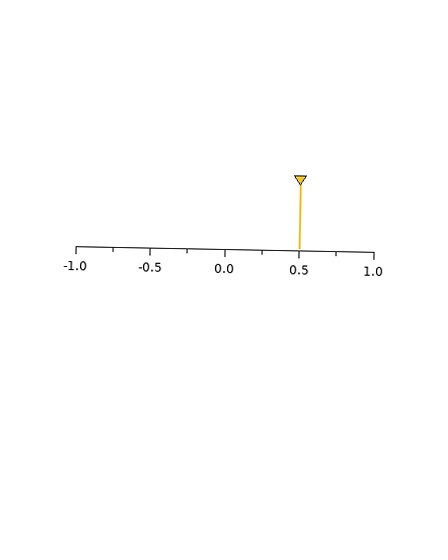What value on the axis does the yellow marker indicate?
The marker indicates approximately 0.5.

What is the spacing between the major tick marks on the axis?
The major ticks are spaced 0.5 apart.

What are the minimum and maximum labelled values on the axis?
The axis runs from -1.0 to 1.0.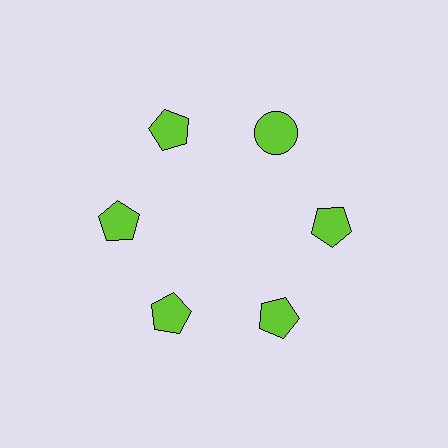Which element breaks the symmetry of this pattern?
The lime circle at roughly the 1 o'clock position breaks the symmetry. All other shapes are lime pentagons.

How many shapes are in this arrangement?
There are 6 shapes arranged in a ring pattern.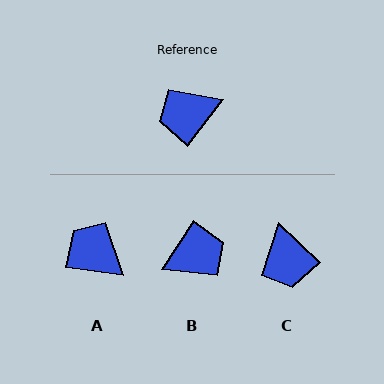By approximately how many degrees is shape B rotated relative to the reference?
Approximately 176 degrees clockwise.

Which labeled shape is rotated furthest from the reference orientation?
B, about 176 degrees away.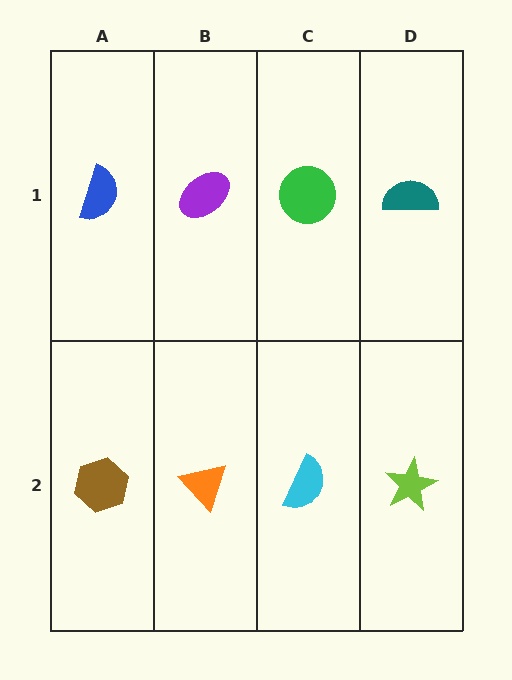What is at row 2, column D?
A lime star.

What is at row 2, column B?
An orange triangle.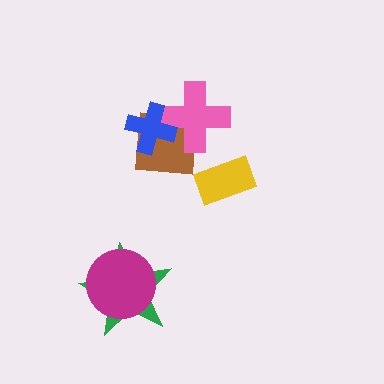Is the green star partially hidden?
Yes, it is partially covered by another shape.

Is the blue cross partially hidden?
No, no other shape covers it.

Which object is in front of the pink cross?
The blue cross is in front of the pink cross.